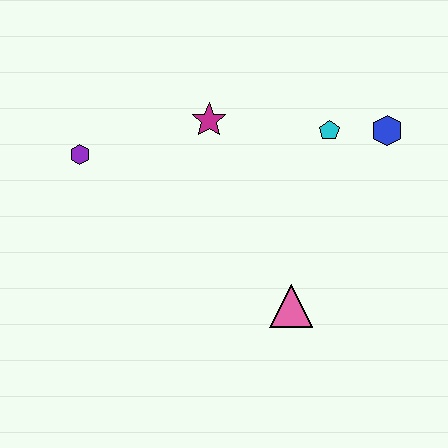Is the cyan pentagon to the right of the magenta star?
Yes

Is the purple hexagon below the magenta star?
Yes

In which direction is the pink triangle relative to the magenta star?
The pink triangle is below the magenta star.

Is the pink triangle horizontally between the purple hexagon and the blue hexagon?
Yes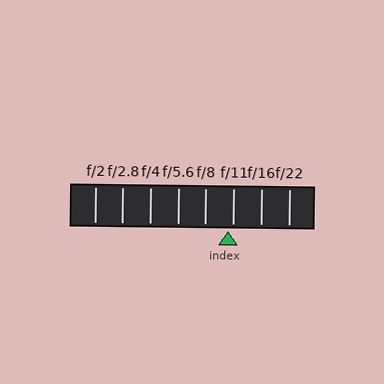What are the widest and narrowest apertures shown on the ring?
The widest aperture shown is f/2 and the narrowest is f/22.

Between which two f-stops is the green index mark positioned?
The index mark is between f/8 and f/11.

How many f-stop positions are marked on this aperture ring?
There are 8 f-stop positions marked.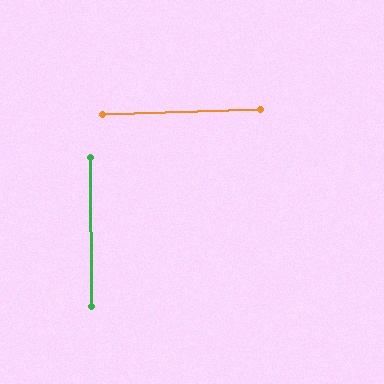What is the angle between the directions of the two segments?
Approximately 89 degrees.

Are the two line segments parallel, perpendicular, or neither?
Perpendicular — they meet at approximately 89°.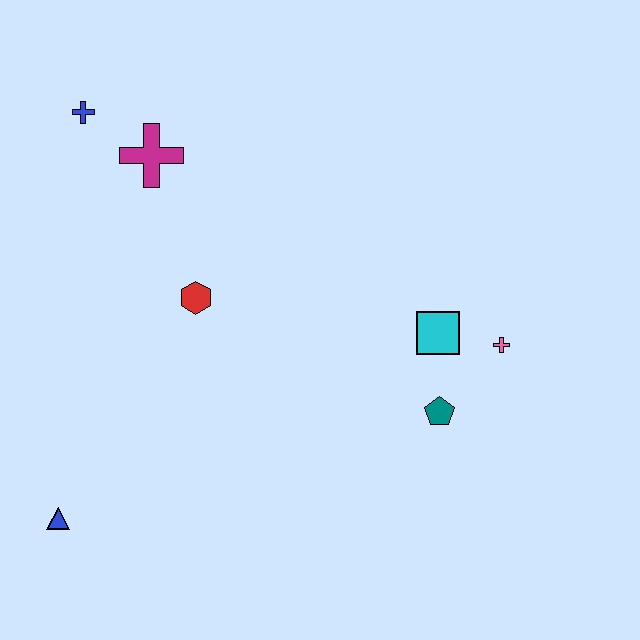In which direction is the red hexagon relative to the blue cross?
The red hexagon is below the blue cross.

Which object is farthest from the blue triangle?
The pink cross is farthest from the blue triangle.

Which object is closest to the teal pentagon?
The cyan square is closest to the teal pentagon.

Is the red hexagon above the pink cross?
Yes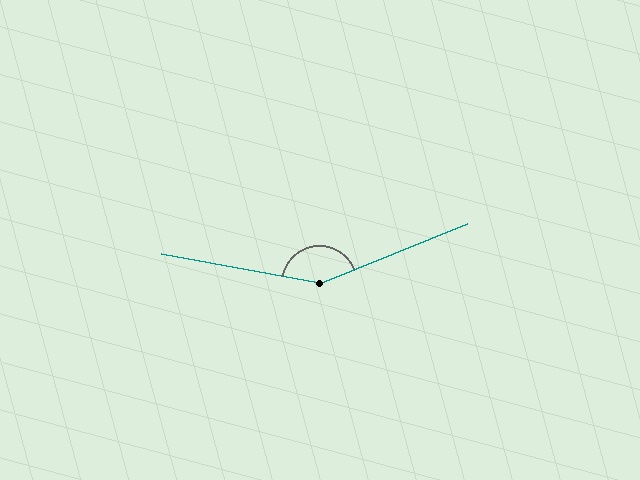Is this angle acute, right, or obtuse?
It is obtuse.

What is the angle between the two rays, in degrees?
Approximately 148 degrees.